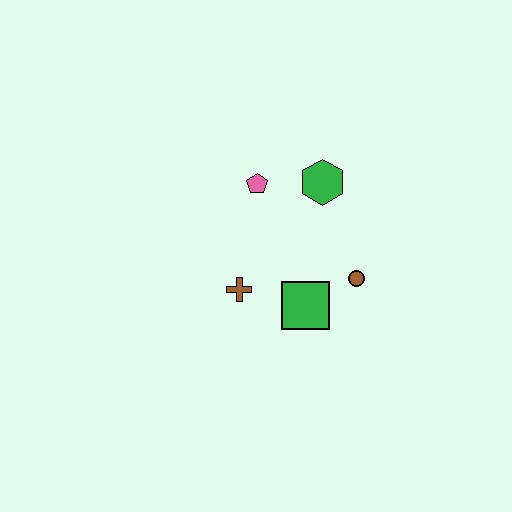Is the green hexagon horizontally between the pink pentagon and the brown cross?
No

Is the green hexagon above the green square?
Yes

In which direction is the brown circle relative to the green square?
The brown circle is to the right of the green square.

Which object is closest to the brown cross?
The green square is closest to the brown cross.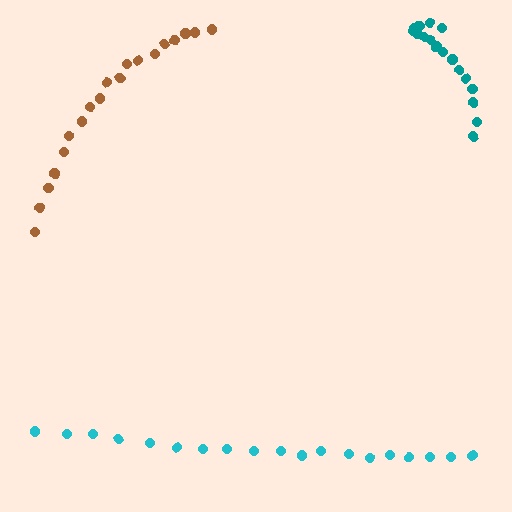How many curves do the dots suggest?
There are 3 distinct paths.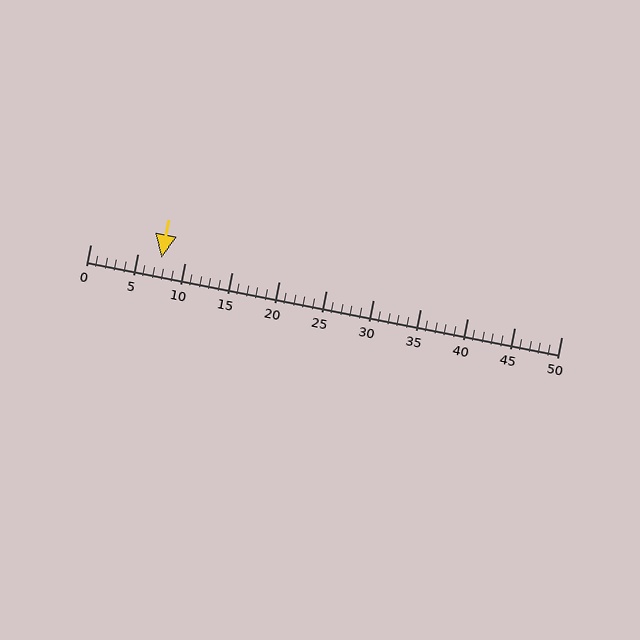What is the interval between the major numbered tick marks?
The major tick marks are spaced 5 units apart.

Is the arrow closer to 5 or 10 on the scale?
The arrow is closer to 10.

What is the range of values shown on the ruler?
The ruler shows values from 0 to 50.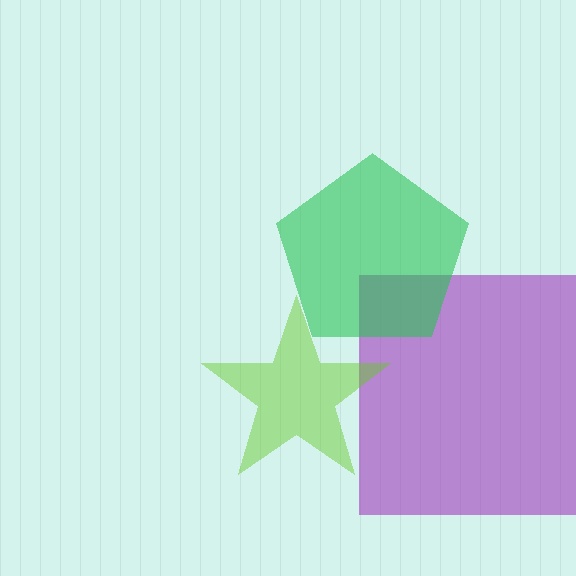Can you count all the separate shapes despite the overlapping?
Yes, there are 3 separate shapes.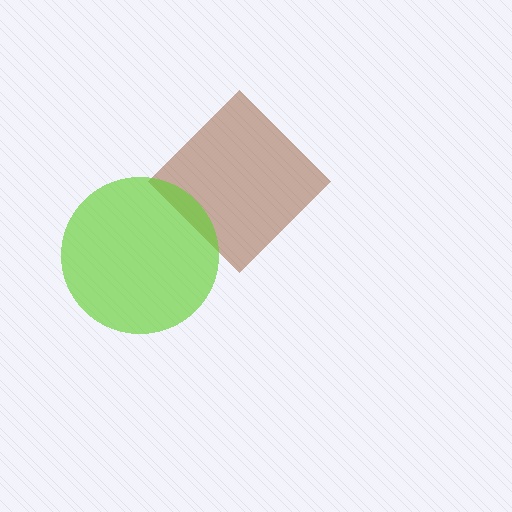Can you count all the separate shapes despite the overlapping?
Yes, there are 2 separate shapes.